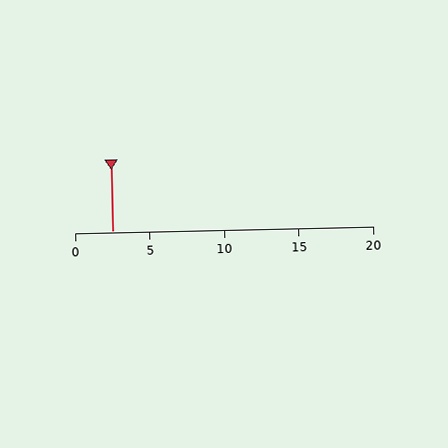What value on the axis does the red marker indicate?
The marker indicates approximately 2.5.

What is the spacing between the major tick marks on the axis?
The major ticks are spaced 5 apart.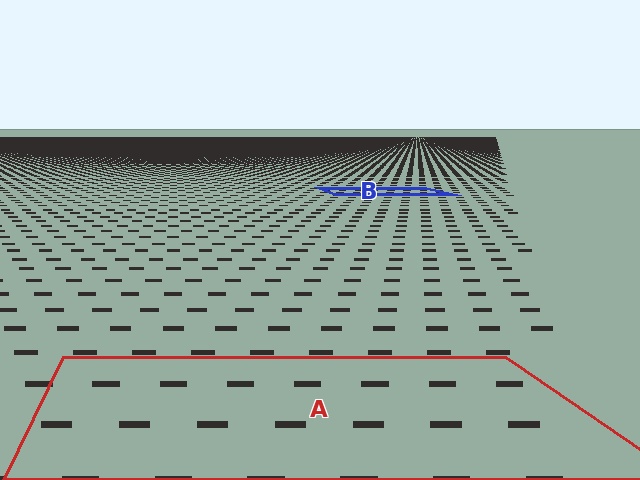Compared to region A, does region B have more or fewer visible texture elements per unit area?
Region B has more texture elements per unit area — they are packed more densely because it is farther away.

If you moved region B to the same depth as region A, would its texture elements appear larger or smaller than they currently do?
They would appear larger. At a closer depth, the same texture elements are projected at a bigger on-screen size.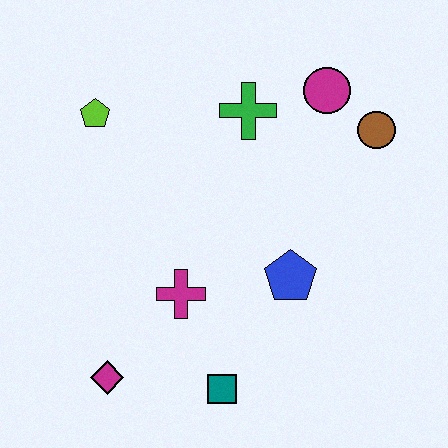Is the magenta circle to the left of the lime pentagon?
No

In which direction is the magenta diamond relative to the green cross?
The magenta diamond is below the green cross.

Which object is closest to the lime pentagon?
The green cross is closest to the lime pentagon.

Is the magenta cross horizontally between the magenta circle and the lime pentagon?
Yes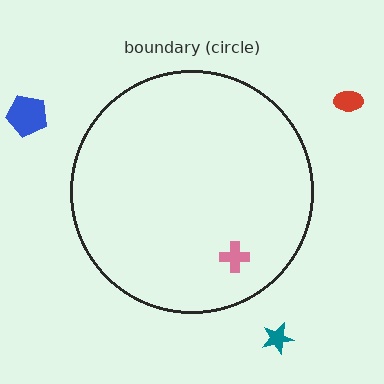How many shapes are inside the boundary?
1 inside, 3 outside.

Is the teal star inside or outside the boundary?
Outside.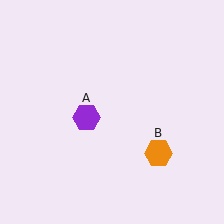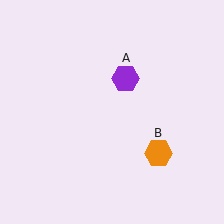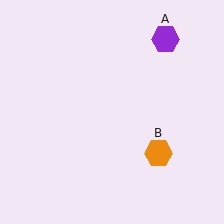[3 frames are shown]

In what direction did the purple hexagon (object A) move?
The purple hexagon (object A) moved up and to the right.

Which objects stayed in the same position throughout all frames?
Orange hexagon (object B) remained stationary.